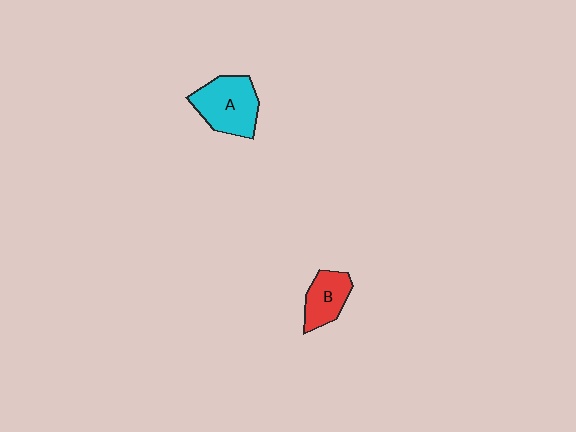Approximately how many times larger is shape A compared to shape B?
Approximately 1.5 times.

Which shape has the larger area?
Shape A (cyan).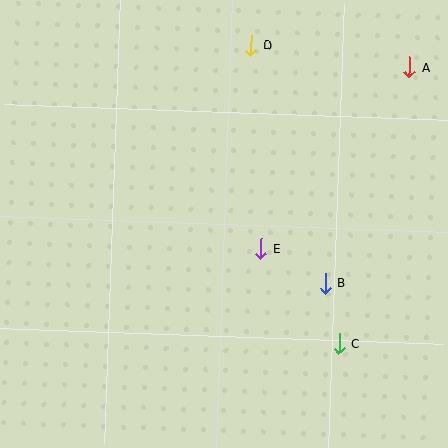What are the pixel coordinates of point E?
Point E is at (261, 249).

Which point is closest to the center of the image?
Point E at (261, 249) is closest to the center.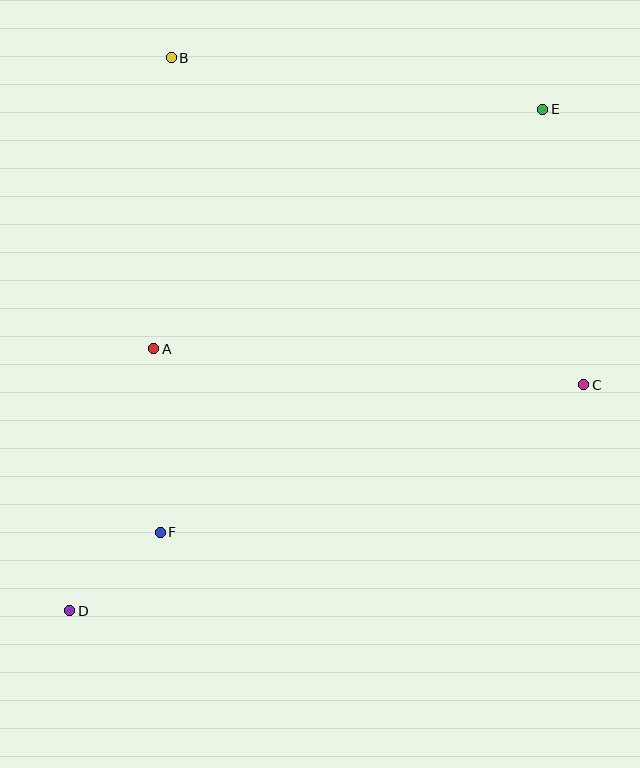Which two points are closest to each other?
Points D and F are closest to each other.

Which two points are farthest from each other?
Points D and E are farthest from each other.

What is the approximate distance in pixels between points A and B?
The distance between A and B is approximately 291 pixels.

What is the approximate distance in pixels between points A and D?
The distance between A and D is approximately 275 pixels.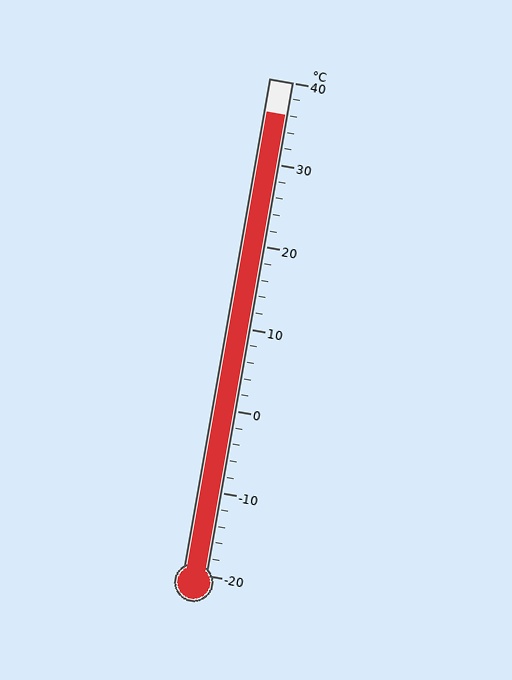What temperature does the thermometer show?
The thermometer shows approximately 36°C.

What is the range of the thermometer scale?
The thermometer scale ranges from -20°C to 40°C.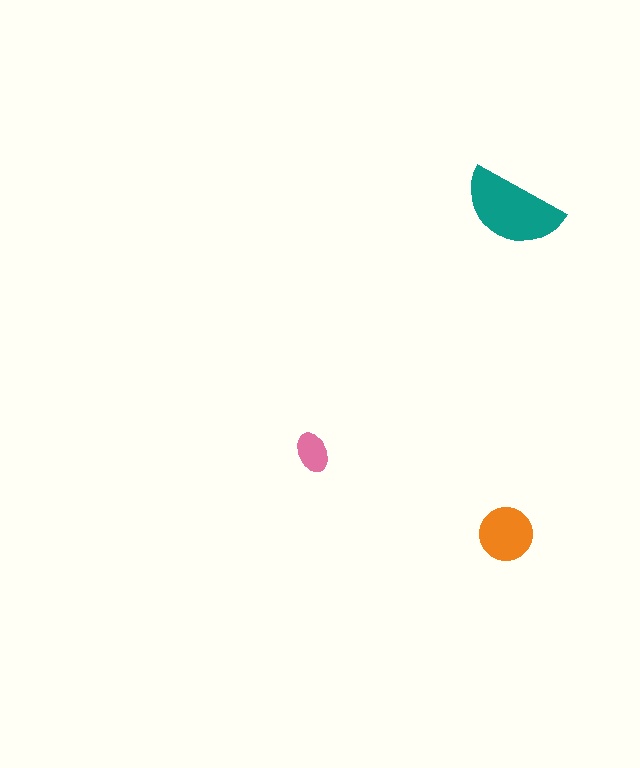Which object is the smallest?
The pink ellipse.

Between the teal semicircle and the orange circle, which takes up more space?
The teal semicircle.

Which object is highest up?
The teal semicircle is topmost.